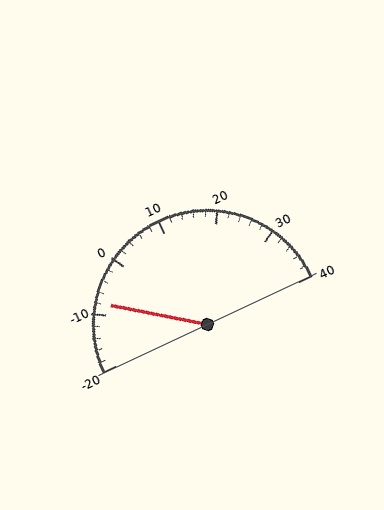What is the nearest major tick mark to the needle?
The nearest major tick mark is -10.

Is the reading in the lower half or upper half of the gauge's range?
The reading is in the lower half of the range (-20 to 40).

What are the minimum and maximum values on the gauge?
The gauge ranges from -20 to 40.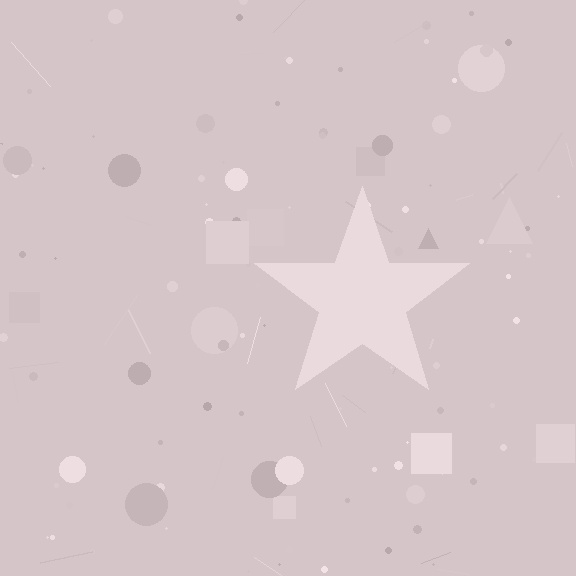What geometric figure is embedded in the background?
A star is embedded in the background.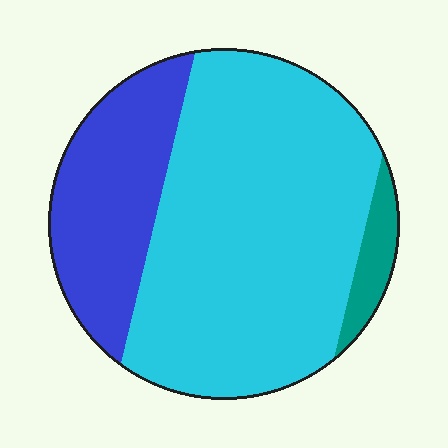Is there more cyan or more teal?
Cyan.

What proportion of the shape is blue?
Blue takes up between a quarter and a half of the shape.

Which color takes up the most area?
Cyan, at roughly 70%.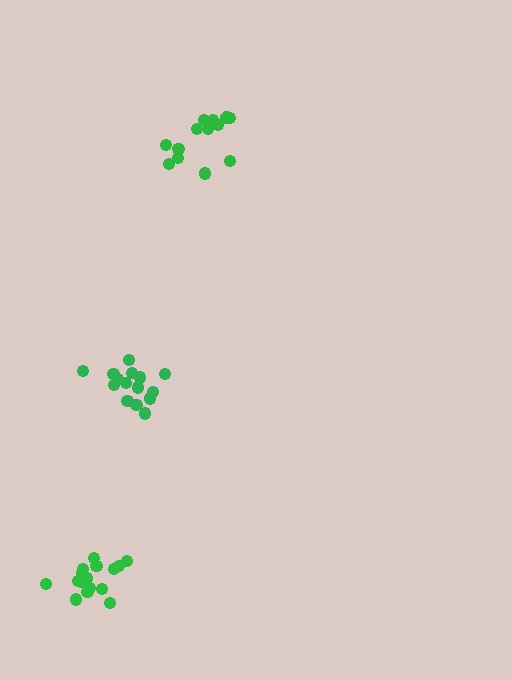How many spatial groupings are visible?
There are 3 spatial groupings.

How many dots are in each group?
Group 1: 15 dots, Group 2: 13 dots, Group 3: 17 dots (45 total).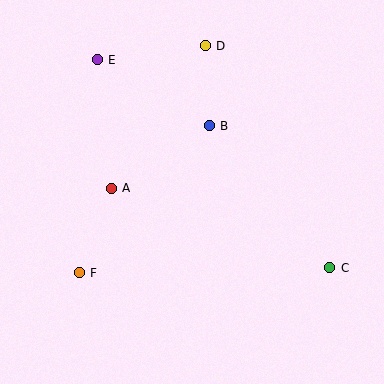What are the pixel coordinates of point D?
Point D is at (205, 46).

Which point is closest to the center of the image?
Point B at (209, 126) is closest to the center.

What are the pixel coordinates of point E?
Point E is at (97, 60).